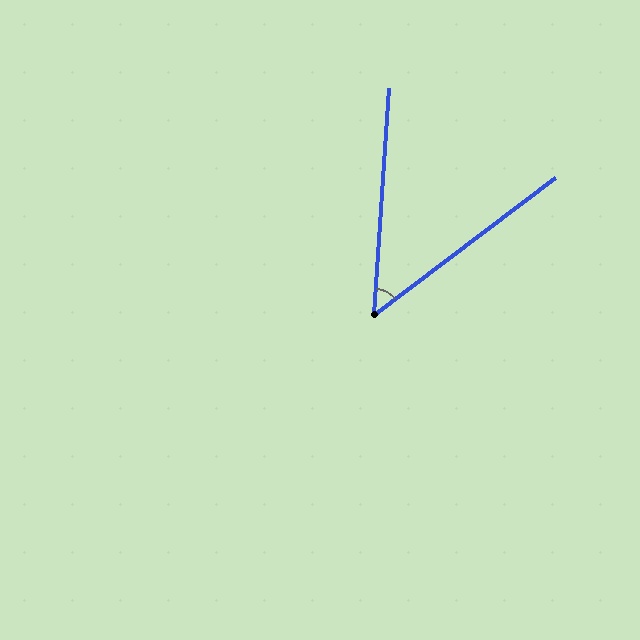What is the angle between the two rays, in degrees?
Approximately 49 degrees.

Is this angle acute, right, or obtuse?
It is acute.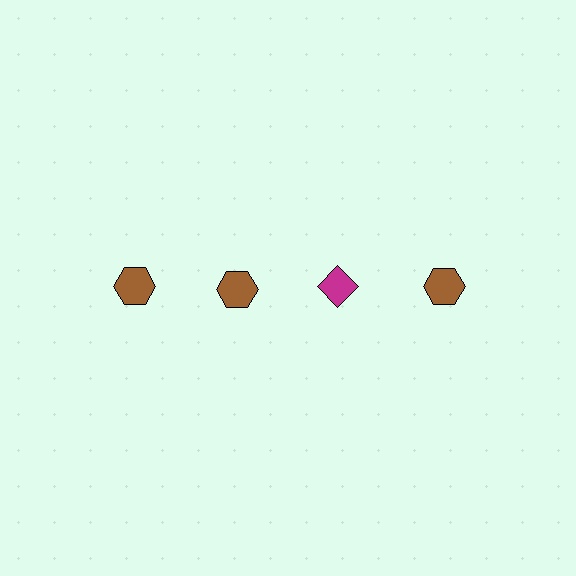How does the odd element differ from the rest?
It differs in both color (magenta instead of brown) and shape (diamond instead of hexagon).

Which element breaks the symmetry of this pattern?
The magenta diamond in the top row, center column breaks the symmetry. All other shapes are brown hexagons.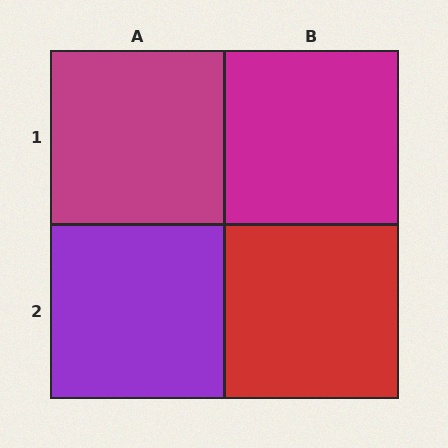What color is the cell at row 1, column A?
Magenta.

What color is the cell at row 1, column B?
Magenta.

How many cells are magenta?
2 cells are magenta.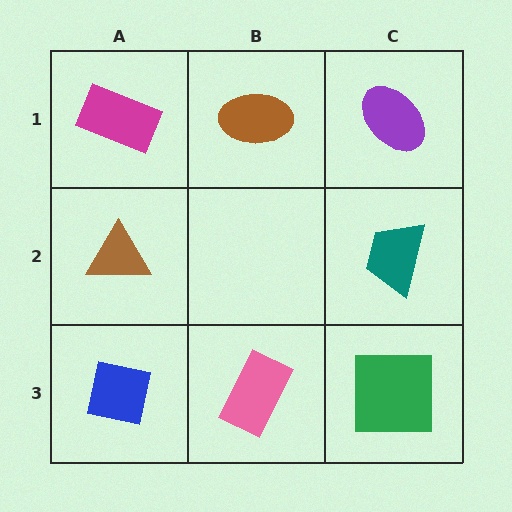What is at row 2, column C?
A teal trapezoid.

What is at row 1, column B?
A brown ellipse.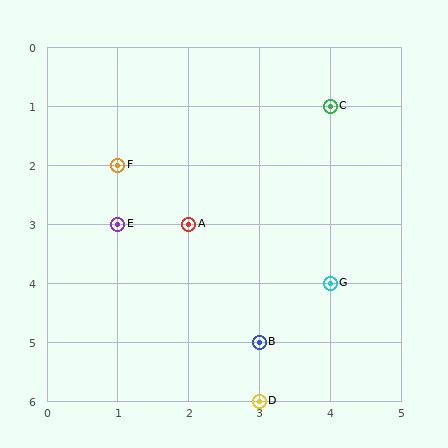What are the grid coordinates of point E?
Point E is at grid coordinates (1, 3).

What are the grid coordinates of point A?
Point A is at grid coordinates (2, 3).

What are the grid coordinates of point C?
Point C is at grid coordinates (4, 1).